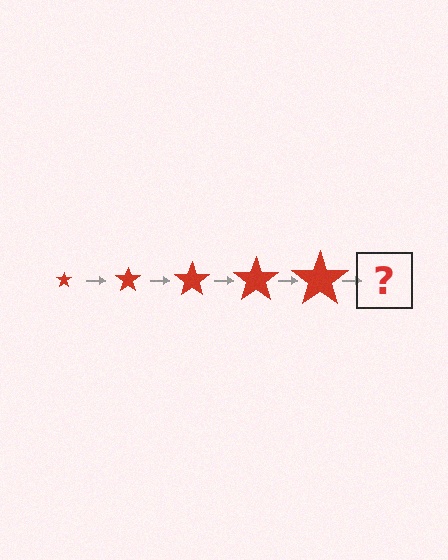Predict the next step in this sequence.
The next step is a red star, larger than the previous one.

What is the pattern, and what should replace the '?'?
The pattern is that the star gets progressively larger each step. The '?' should be a red star, larger than the previous one.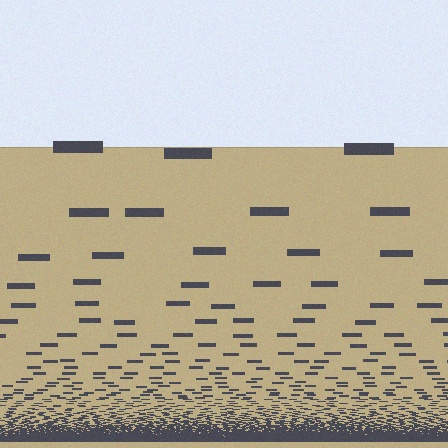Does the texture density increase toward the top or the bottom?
Density increases toward the bottom.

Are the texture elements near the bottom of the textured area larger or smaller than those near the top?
Smaller. The gradient is inverted — elements near the bottom are smaller and denser.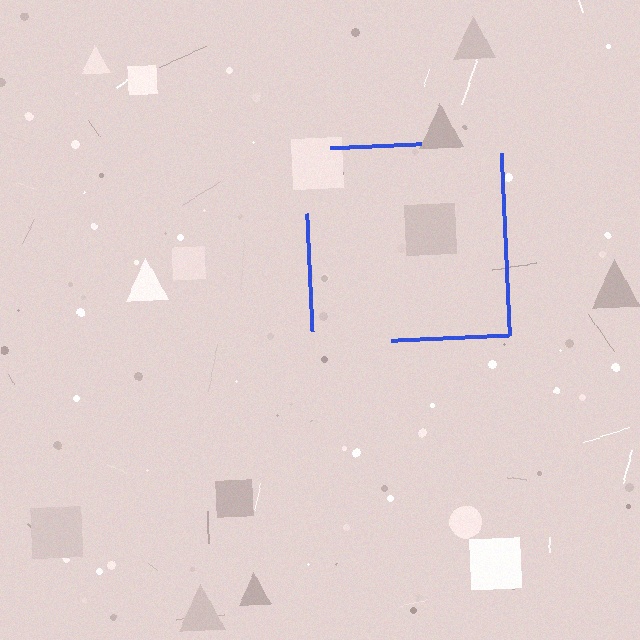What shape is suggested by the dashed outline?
The dashed outline suggests a square.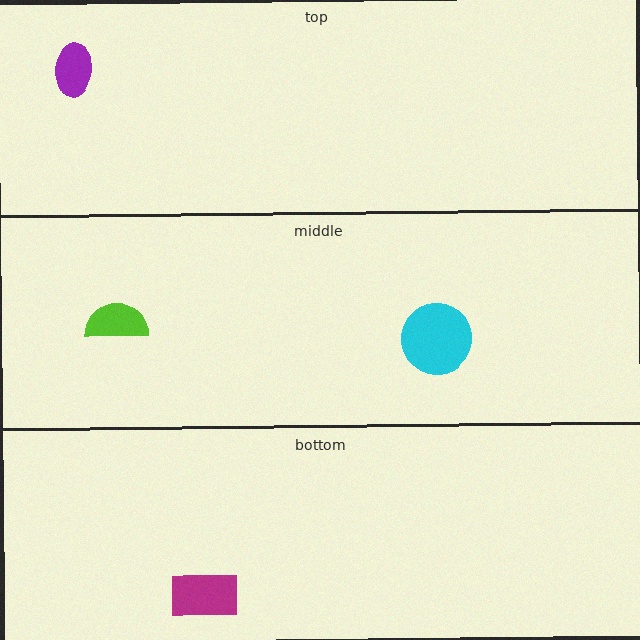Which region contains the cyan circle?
The middle region.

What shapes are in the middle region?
The lime semicircle, the cyan circle.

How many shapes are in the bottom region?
1.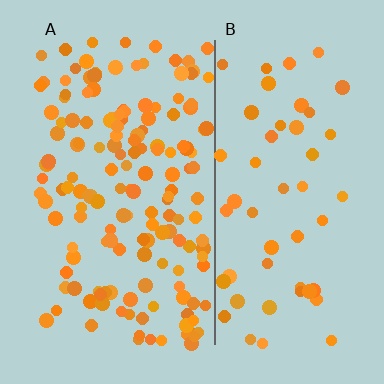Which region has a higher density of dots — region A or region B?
A (the left).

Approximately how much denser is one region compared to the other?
Approximately 2.9× — region A over region B.